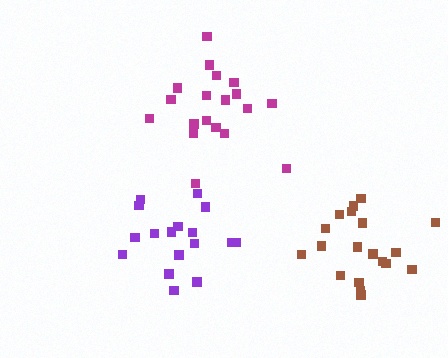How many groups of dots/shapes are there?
There are 3 groups.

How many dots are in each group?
Group 1: 17 dots, Group 2: 19 dots, Group 3: 19 dots (55 total).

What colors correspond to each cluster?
The clusters are colored: purple, magenta, brown.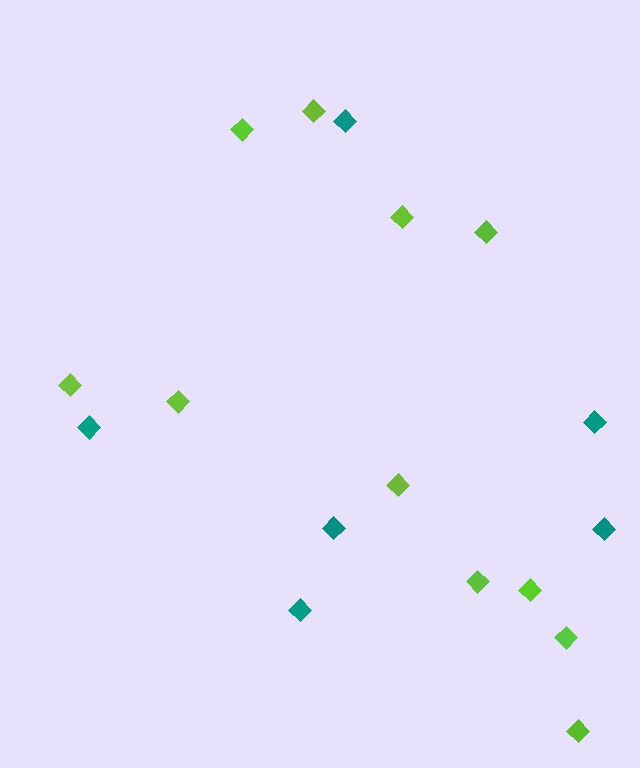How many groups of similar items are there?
There are 2 groups: one group of lime diamonds (11) and one group of teal diamonds (6).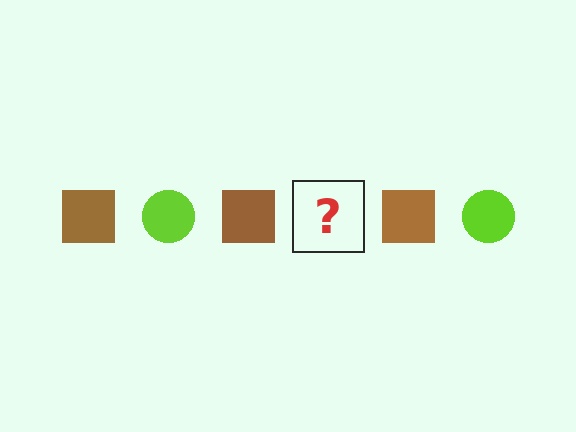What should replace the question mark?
The question mark should be replaced with a lime circle.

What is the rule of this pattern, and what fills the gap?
The rule is that the pattern alternates between brown square and lime circle. The gap should be filled with a lime circle.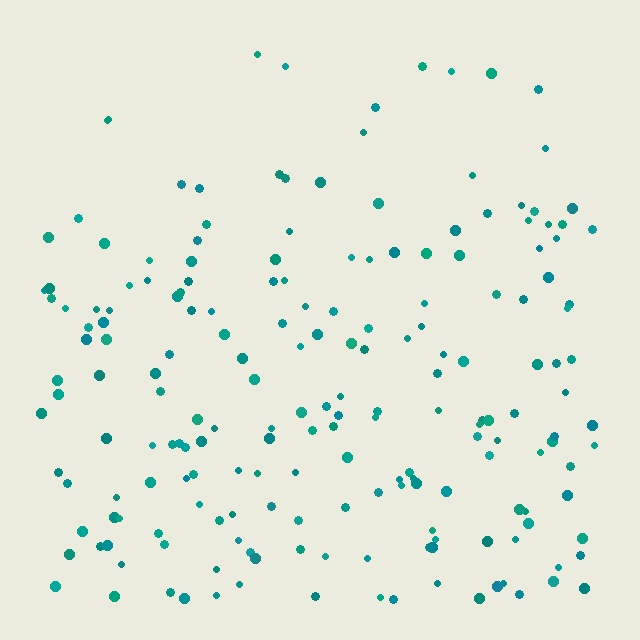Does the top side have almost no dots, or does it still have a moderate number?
Still a moderate number, just noticeably fewer than the bottom.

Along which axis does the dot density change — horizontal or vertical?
Vertical.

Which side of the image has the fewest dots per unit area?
The top.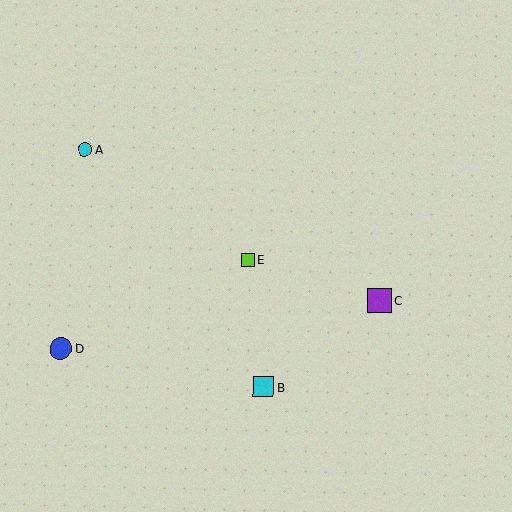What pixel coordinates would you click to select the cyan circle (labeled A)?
Click at (85, 149) to select the cyan circle A.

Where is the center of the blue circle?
The center of the blue circle is at (61, 349).